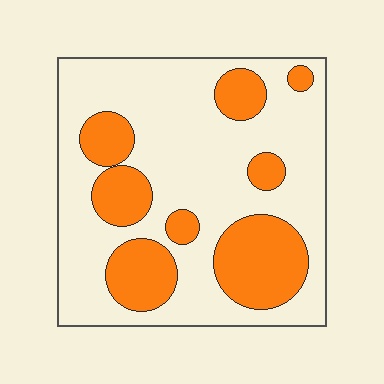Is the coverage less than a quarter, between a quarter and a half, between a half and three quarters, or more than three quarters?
Between a quarter and a half.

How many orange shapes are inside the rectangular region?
8.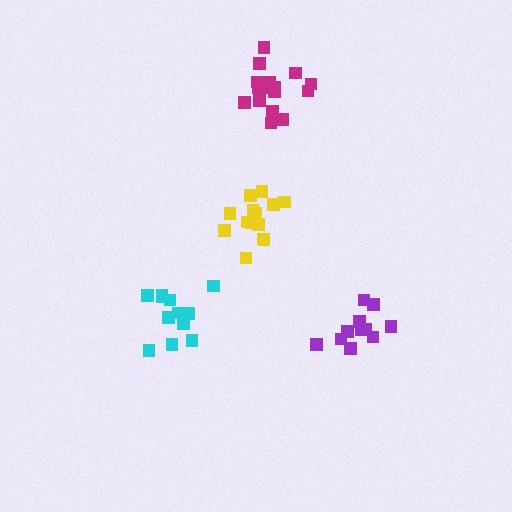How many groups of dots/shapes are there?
There are 4 groups.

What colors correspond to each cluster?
The clusters are colored: magenta, yellow, cyan, purple.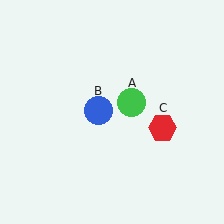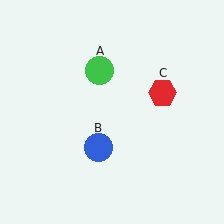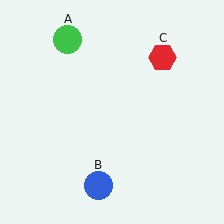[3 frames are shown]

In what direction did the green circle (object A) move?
The green circle (object A) moved up and to the left.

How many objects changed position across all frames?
3 objects changed position: green circle (object A), blue circle (object B), red hexagon (object C).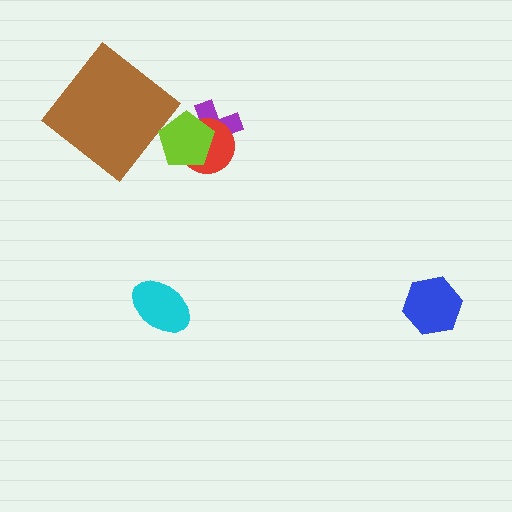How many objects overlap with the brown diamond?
0 objects overlap with the brown diamond.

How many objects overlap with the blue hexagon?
0 objects overlap with the blue hexagon.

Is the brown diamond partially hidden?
No, no other shape covers it.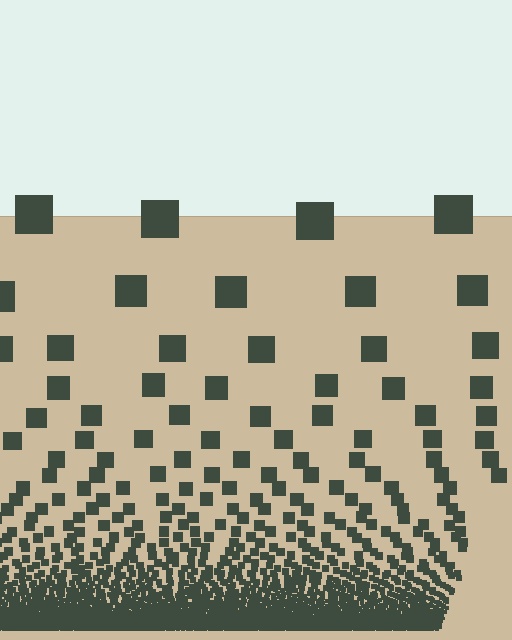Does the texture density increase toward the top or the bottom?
Density increases toward the bottom.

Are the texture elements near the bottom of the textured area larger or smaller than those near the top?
Smaller. The gradient is inverted — elements near the bottom are smaller and denser.